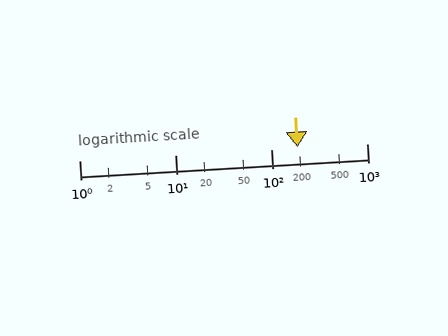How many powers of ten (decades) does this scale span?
The scale spans 3 decades, from 1 to 1000.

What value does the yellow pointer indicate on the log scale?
The pointer indicates approximately 190.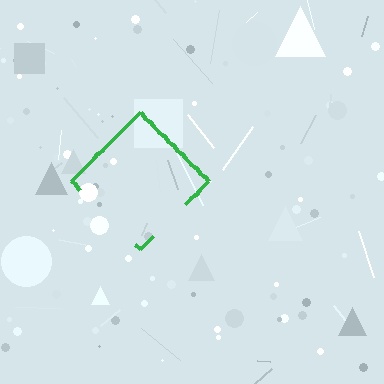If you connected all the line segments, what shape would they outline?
They would outline a diamond.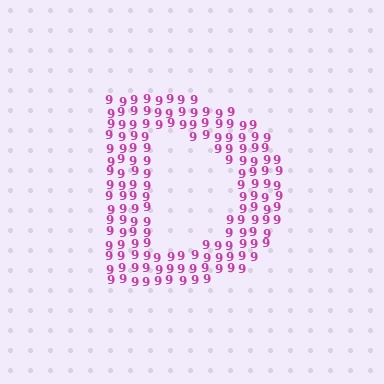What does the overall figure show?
The overall figure shows the letter D.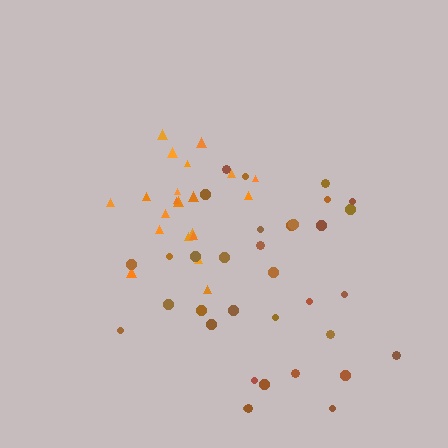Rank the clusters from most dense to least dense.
orange, brown.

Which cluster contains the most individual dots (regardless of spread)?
Brown (34).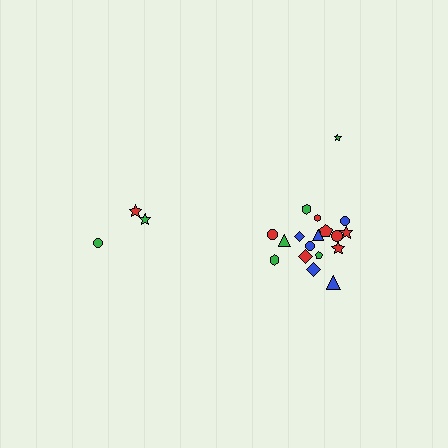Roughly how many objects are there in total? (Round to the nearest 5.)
Roughly 20 objects in total.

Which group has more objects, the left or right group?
The right group.